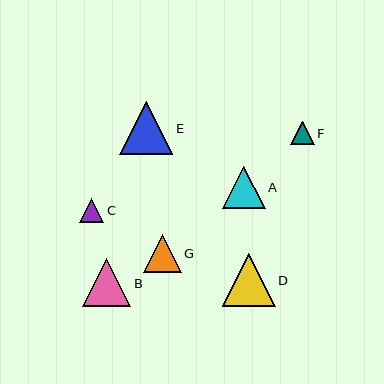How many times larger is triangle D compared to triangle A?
Triangle D is approximately 1.2 times the size of triangle A.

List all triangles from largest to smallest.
From largest to smallest: E, D, B, A, G, C, F.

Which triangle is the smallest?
Triangle F is the smallest with a size of approximately 23 pixels.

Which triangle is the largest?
Triangle E is the largest with a size of approximately 53 pixels.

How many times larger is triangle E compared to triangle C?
Triangle E is approximately 2.1 times the size of triangle C.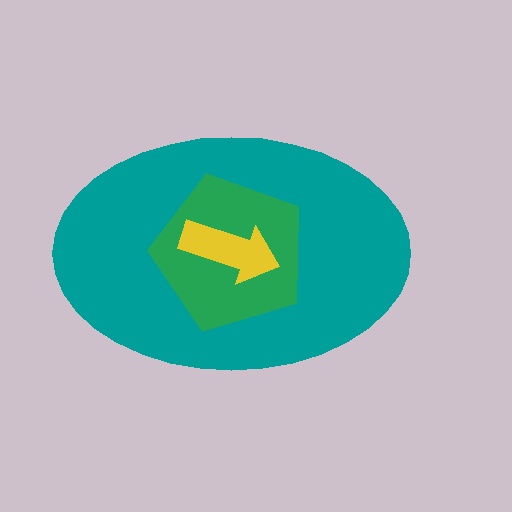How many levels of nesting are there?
3.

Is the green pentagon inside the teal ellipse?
Yes.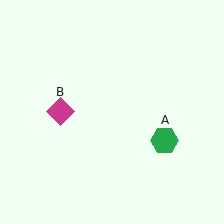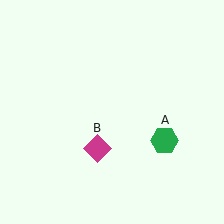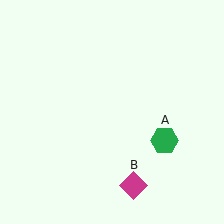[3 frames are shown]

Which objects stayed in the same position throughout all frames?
Green hexagon (object A) remained stationary.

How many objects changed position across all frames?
1 object changed position: magenta diamond (object B).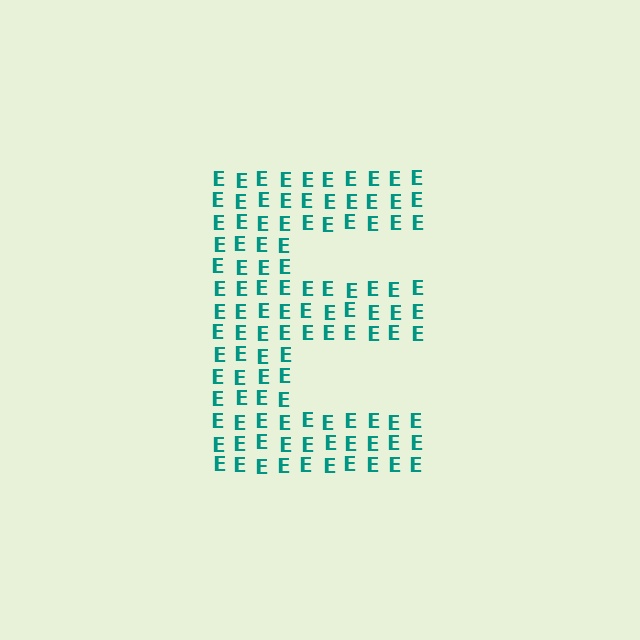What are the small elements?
The small elements are letter E's.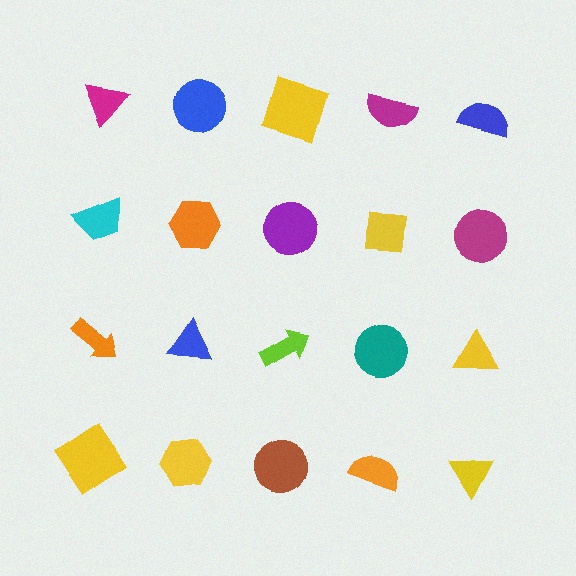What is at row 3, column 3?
A lime arrow.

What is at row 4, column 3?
A brown circle.